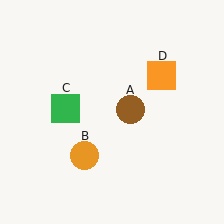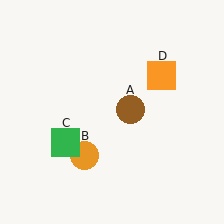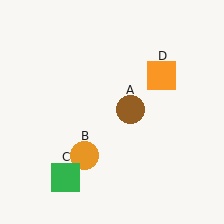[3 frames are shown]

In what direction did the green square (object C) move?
The green square (object C) moved down.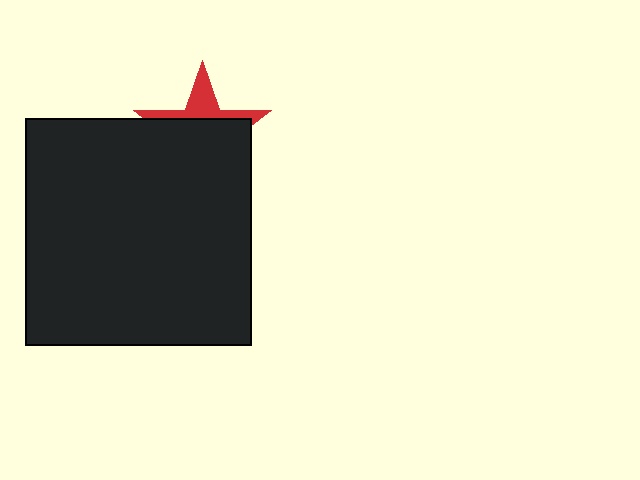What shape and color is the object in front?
The object in front is a black square.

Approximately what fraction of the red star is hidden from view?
Roughly 69% of the red star is hidden behind the black square.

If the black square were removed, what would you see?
You would see the complete red star.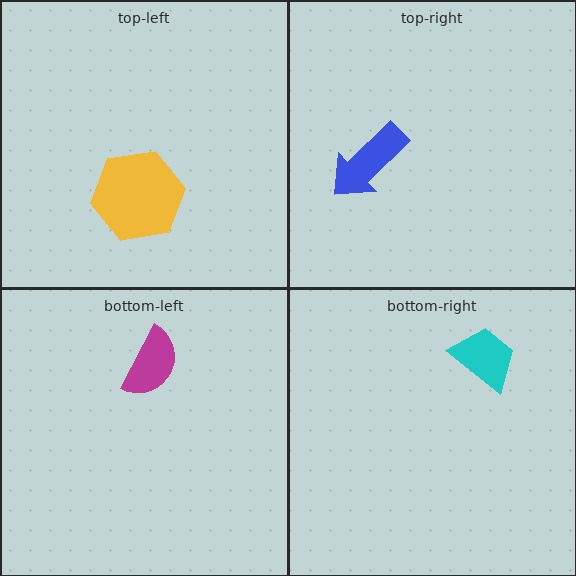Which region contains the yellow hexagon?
The top-left region.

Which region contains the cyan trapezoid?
The bottom-right region.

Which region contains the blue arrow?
The top-right region.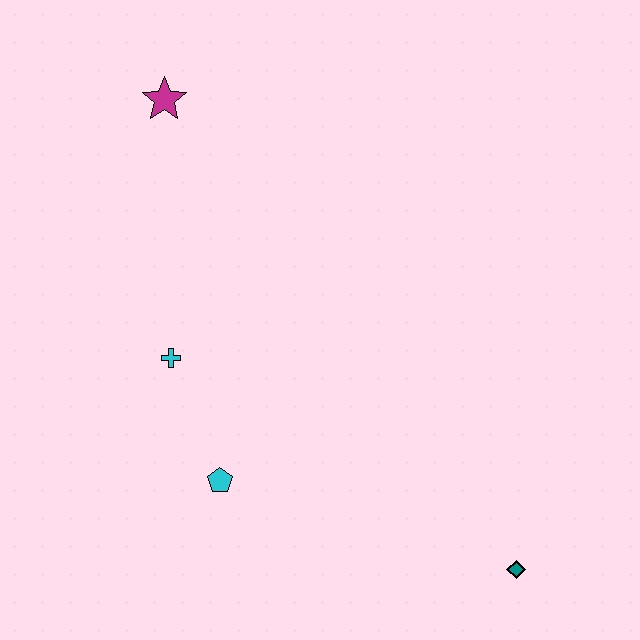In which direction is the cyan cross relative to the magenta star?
The cyan cross is below the magenta star.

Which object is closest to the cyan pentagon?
The cyan cross is closest to the cyan pentagon.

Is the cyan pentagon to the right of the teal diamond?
No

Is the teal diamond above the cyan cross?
No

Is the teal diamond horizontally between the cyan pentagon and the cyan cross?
No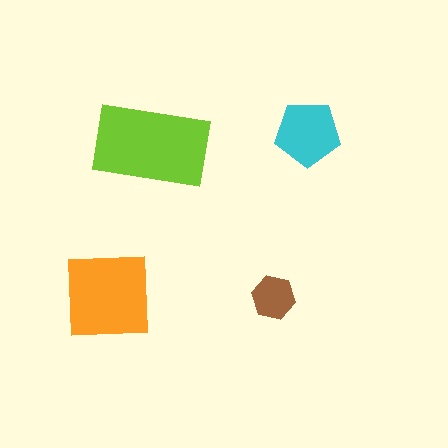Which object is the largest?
The lime rectangle.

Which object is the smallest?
The brown hexagon.